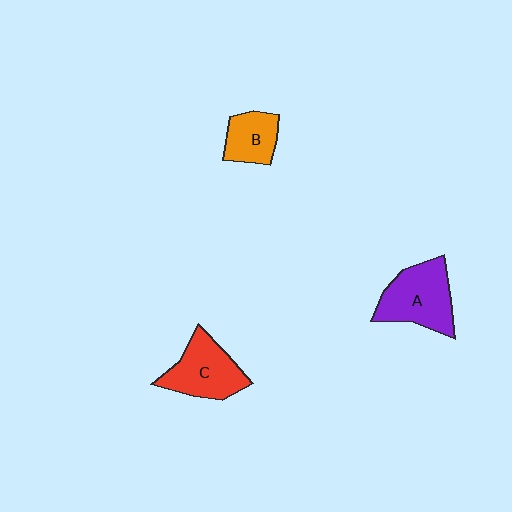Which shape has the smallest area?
Shape B (orange).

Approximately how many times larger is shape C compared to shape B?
Approximately 1.5 times.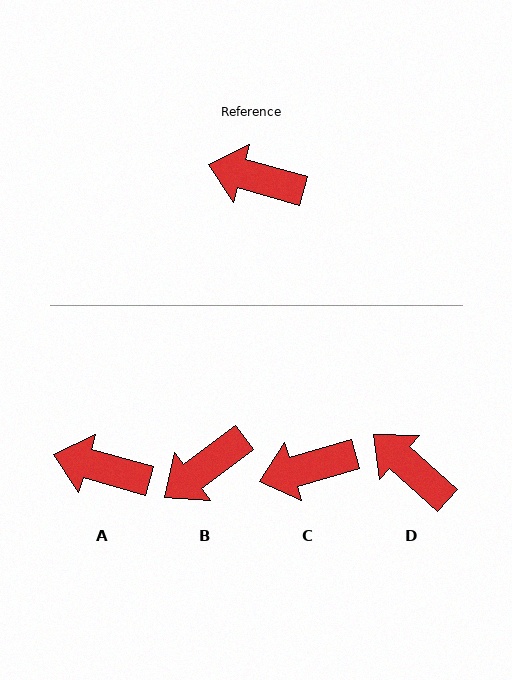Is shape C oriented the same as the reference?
No, it is off by about 32 degrees.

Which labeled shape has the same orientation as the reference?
A.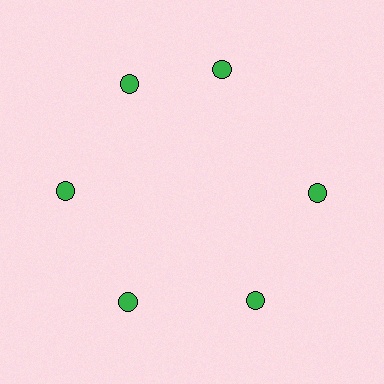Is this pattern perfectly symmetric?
No. The 6 green circles are arranged in a ring, but one element near the 1 o'clock position is rotated out of alignment along the ring, breaking the 6-fold rotational symmetry.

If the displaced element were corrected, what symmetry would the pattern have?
It would have 6-fold rotational symmetry — the pattern would map onto itself every 60 degrees.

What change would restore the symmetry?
The symmetry would be restored by rotating it back into even spacing with its neighbors so that all 6 circles sit at equal angles and equal distance from the center.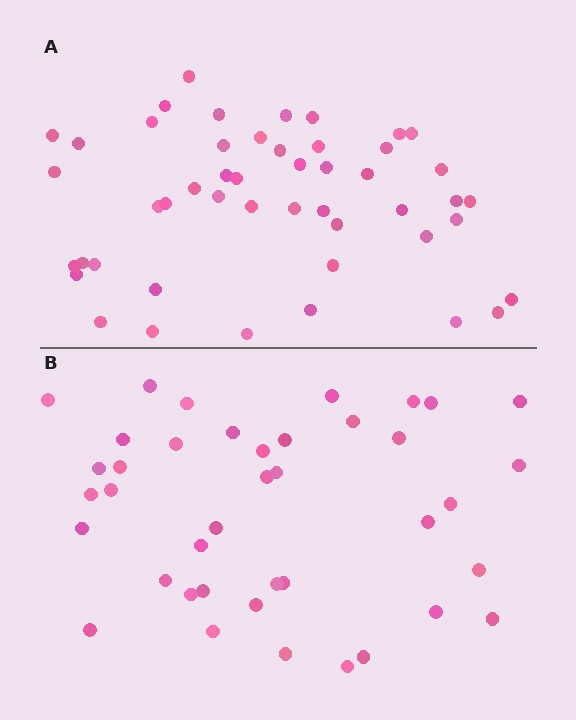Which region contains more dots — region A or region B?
Region A (the top region) has more dots.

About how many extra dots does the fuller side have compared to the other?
Region A has roughly 8 or so more dots than region B.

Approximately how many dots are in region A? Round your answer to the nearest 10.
About 50 dots. (The exact count is 48, which rounds to 50.)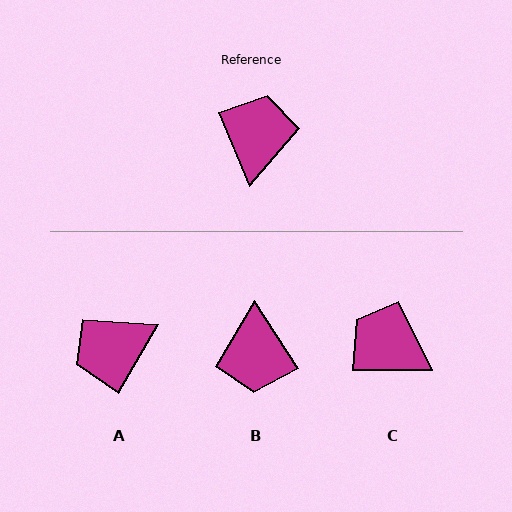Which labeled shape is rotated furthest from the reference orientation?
B, about 170 degrees away.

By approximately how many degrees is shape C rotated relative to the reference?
Approximately 67 degrees counter-clockwise.